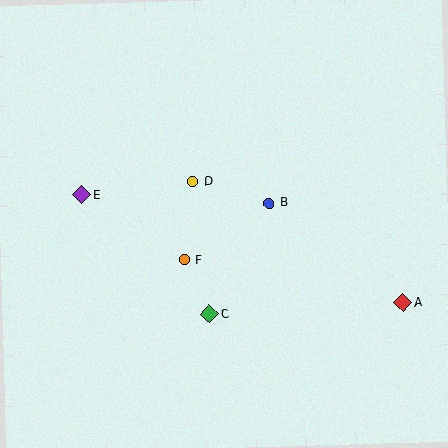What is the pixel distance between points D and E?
The distance between D and E is 112 pixels.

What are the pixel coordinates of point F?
Point F is at (184, 260).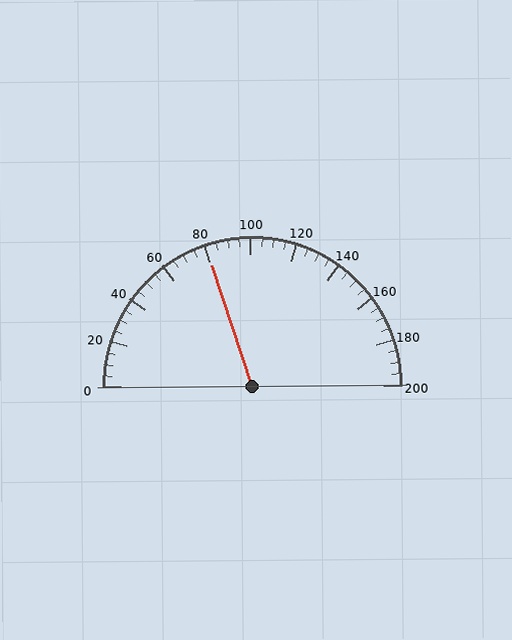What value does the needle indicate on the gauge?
The needle indicates approximately 80.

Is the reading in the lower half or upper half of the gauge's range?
The reading is in the lower half of the range (0 to 200).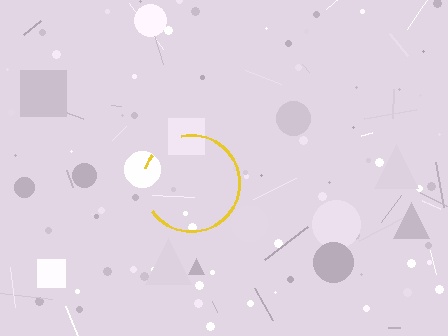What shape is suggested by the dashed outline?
The dashed outline suggests a circle.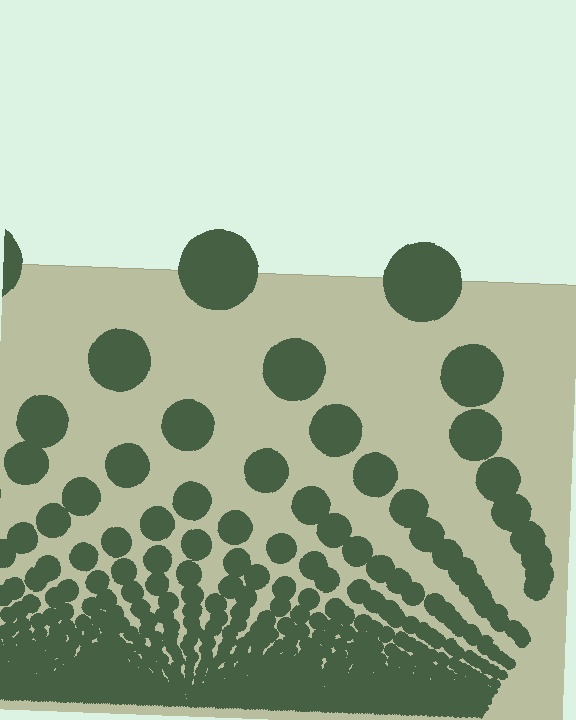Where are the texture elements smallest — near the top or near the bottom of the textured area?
Near the bottom.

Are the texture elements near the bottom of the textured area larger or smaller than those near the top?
Smaller. The gradient is inverted — elements near the bottom are smaller and denser.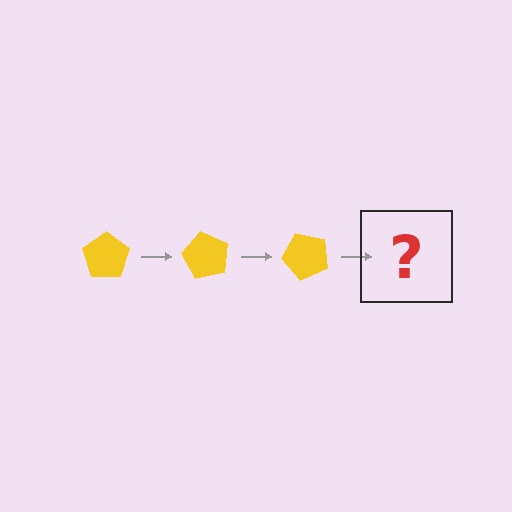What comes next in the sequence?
The next element should be a yellow pentagon rotated 180 degrees.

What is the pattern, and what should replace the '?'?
The pattern is that the pentagon rotates 60 degrees each step. The '?' should be a yellow pentagon rotated 180 degrees.